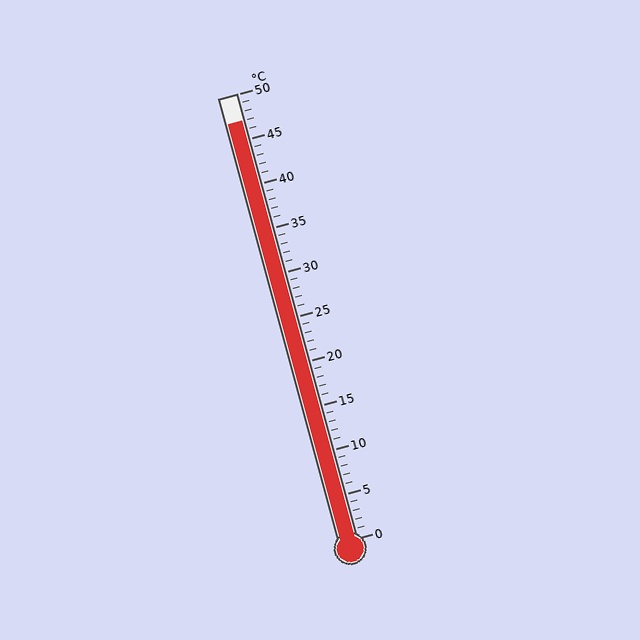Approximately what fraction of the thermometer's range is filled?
The thermometer is filled to approximately 95% of its range.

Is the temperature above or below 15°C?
The temperature is above 15°C.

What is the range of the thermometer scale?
The thermometer scale ranges from 0°C to 50°C.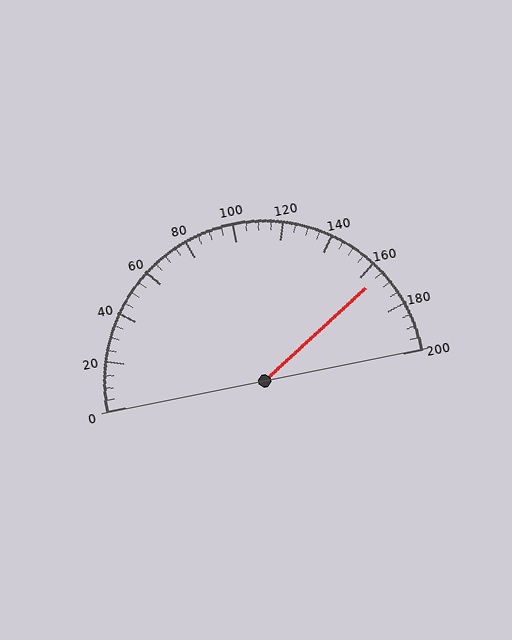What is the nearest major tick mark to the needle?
The nearest major tick mark is 160.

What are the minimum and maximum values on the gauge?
The gauge ranges from 0 to 200.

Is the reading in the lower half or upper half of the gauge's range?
The reading is in the upper half of the range (0 to 200).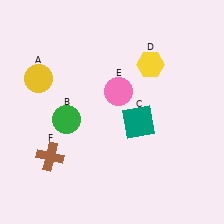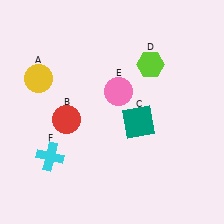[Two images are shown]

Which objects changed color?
B changed from green to red. D changed from yellow to lime. F changed from brown to cyan.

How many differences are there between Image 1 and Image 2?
There are 3 differences between the two images.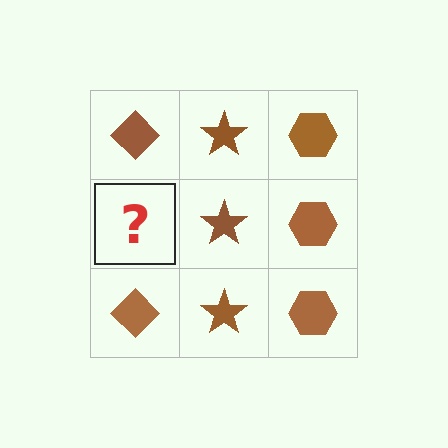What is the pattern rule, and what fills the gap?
The rule is that each column has a consistent shape. The gap should be filled with a brown diamond.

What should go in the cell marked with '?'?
The missing cell should contain a brown diamond.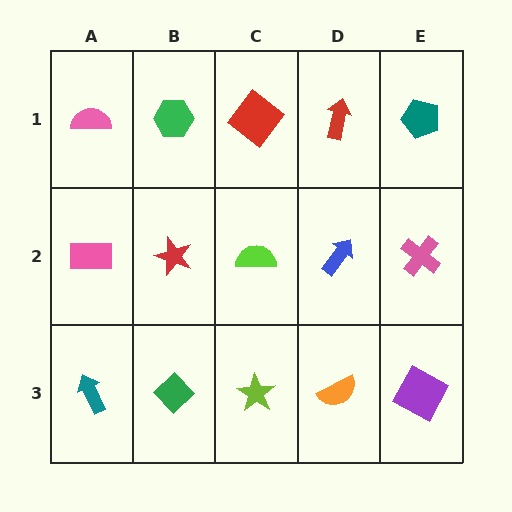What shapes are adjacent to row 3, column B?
A red star (row 2, column B), a teal arrow (row 3, column A), a lime star (row 3, column C).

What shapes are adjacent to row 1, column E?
A pink cross (row 2, column E), a red arrow (row 1, column D).